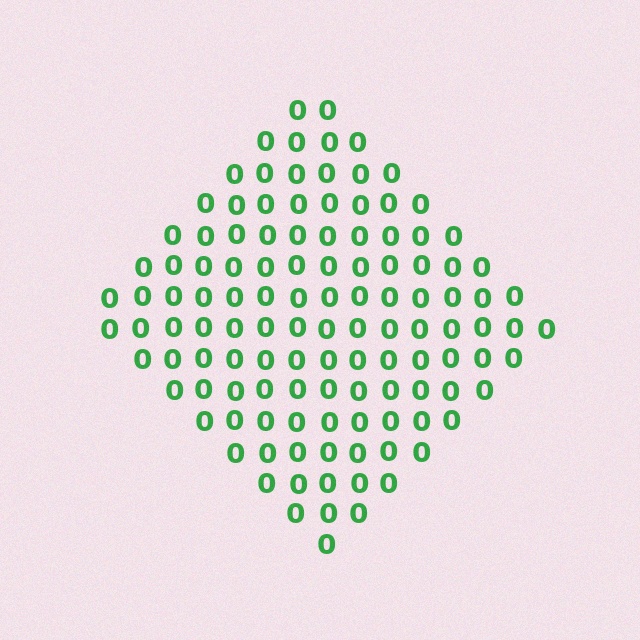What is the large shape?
The large shape is a diamond.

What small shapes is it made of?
It is made of small digit 0's.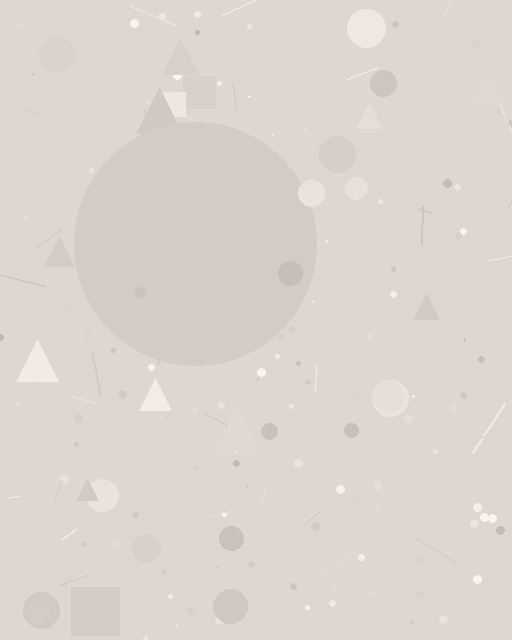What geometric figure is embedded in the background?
A circle is embedded in the background.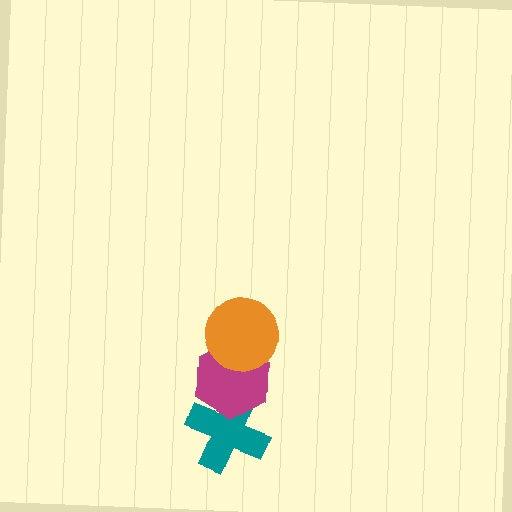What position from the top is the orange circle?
The orange circle is 1st from the top.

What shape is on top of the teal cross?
The magenta hexagon is on top of the teal cross.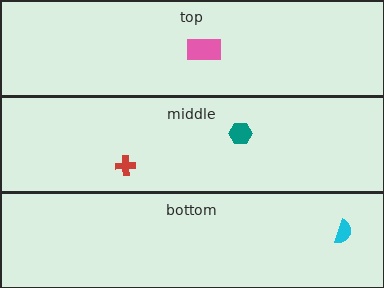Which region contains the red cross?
The middle region.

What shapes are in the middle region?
The teal hexagon, the red cross.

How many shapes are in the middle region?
2.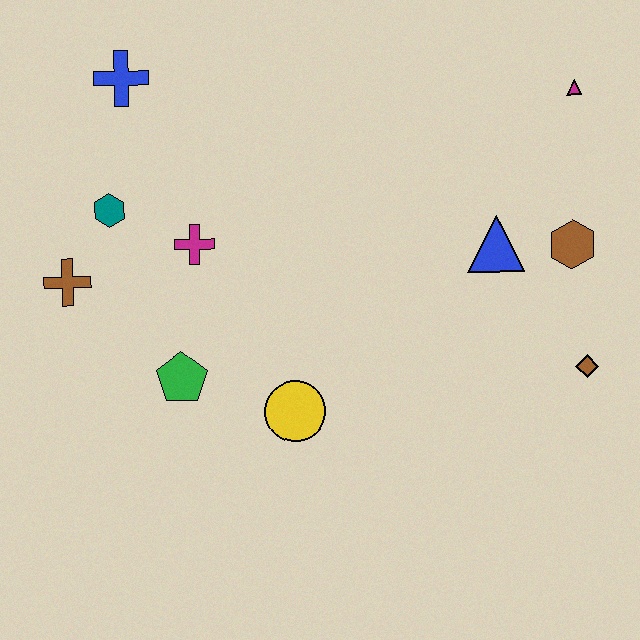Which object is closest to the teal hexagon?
The brown cross is closest to the teal hexagon.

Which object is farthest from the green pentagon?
The magenta triangle is farthest from the green pentagon.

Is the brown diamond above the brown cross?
No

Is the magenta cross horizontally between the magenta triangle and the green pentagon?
Yes